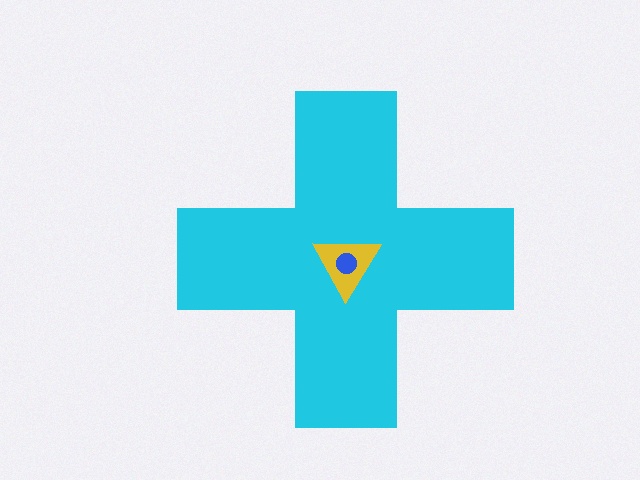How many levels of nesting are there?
3.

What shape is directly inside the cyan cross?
The yellow triangle.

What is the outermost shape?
The cyan cross.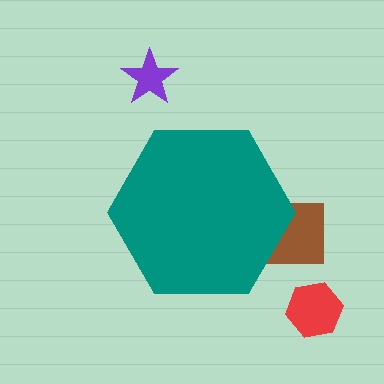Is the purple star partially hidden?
No, the purple star is fully visible.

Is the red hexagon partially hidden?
No, the red hexagon is fully visible.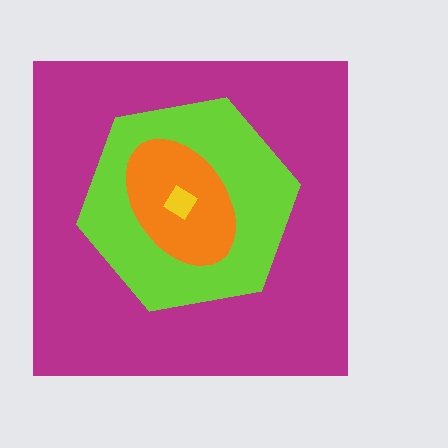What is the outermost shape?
The magenta square.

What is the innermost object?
The yellow diamond.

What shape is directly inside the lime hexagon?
The orange ellipse.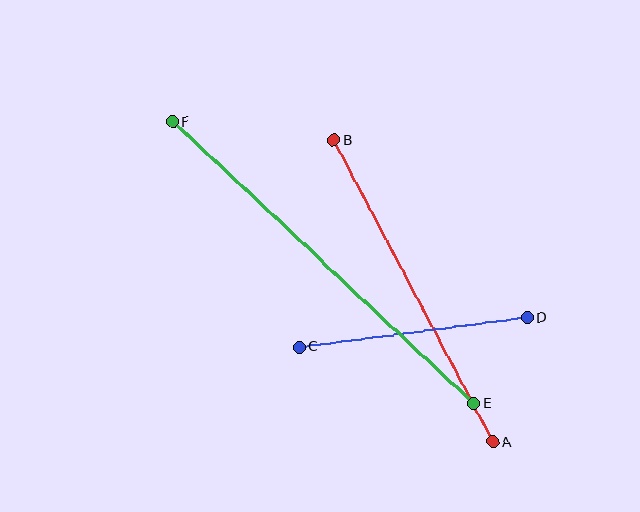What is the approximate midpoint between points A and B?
The midpoint is at approximately (413, 291) pixels.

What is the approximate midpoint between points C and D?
The midpoint is at approximately (413, 332) pixels.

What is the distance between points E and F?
The distance is approximately 413 pixels.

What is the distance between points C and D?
The distance is approximately 230 pixels.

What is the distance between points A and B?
The distance is approximately 341 pixels.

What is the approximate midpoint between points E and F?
The midpoint is at approximately (323, 263) pixels.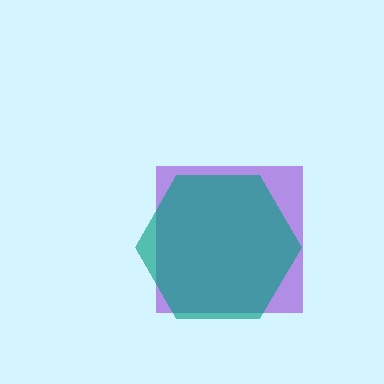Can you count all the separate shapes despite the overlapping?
Yes, there are 2 separate shapes.